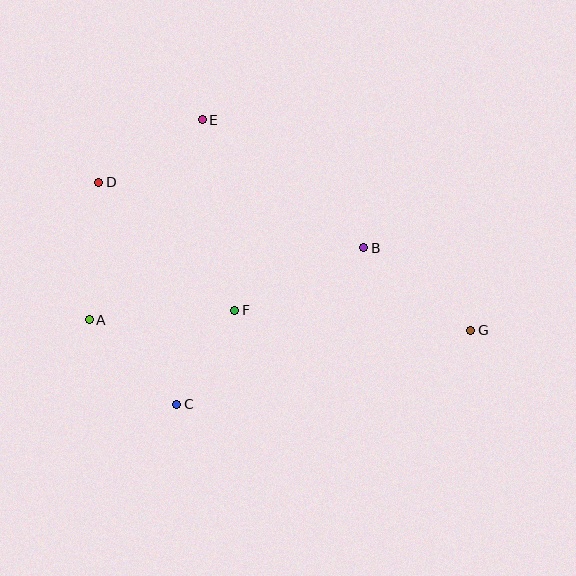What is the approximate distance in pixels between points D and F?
The distance between D and F is approximately 187 pixels.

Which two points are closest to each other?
Points C and F are closest to each other.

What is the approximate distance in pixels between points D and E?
The distance between D and E is approximately 121 pixels.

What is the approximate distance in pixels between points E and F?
The distance between E and F is approximately 193 pixels.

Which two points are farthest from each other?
Points D and G are farthest from each other.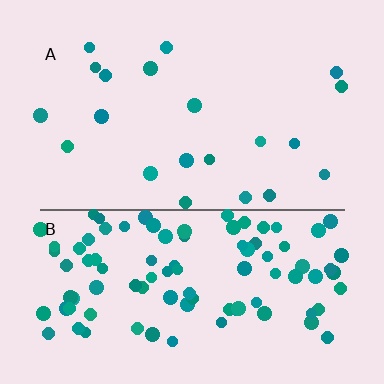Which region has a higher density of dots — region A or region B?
B (the bottom).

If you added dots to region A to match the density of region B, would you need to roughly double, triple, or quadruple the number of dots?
Approximately quadruple.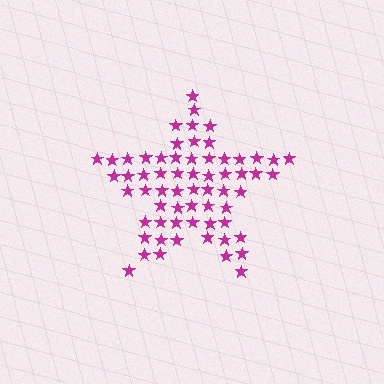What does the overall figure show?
The overall figure shows a star.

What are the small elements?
The small elements are stars.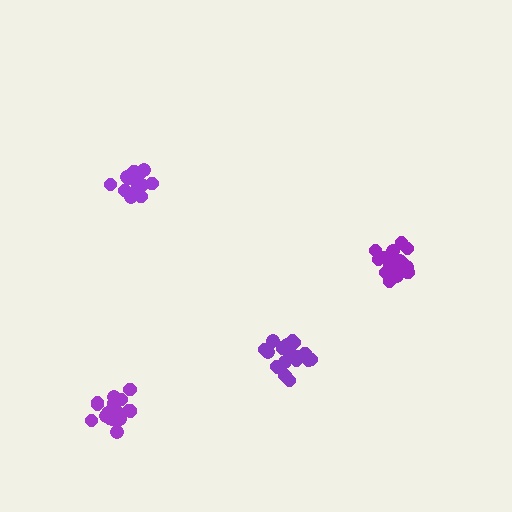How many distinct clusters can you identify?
There are 4 distinct clusters.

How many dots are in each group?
Group 1: 14 dots, Group 2: 19 dots, Group 3: 20 dots, Group 4: 19 dots (72 total).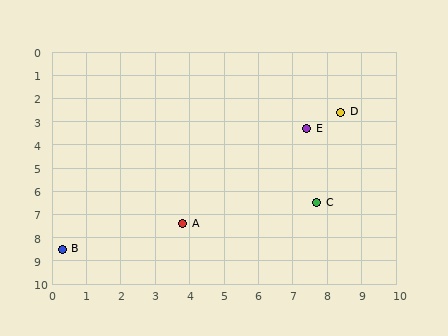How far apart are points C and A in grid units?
Points C and A are about 4.0 grid units apart.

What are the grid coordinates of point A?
Point A is at approximately (3.8, 7.4).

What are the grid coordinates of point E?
Point E is at approximately (7.4, 3.3).